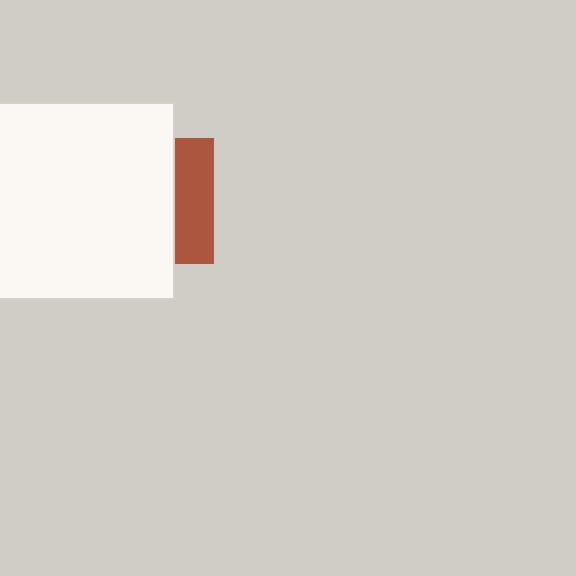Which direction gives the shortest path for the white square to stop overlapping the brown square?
Moving left gives the shortest separation.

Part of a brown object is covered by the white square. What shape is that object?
It is a square.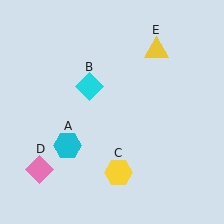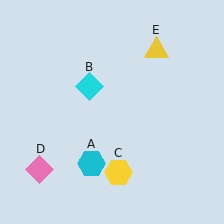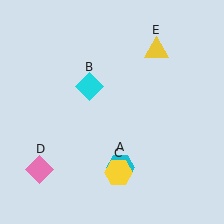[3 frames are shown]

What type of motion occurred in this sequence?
The cyan hexagon (object A) rotated counterclockwise around the center of the scene.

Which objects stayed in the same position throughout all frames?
Cyan diamond (object B) and yellow hexagon (object C) and pink diamond (object D) and yellow triangle (object E) remained stationary.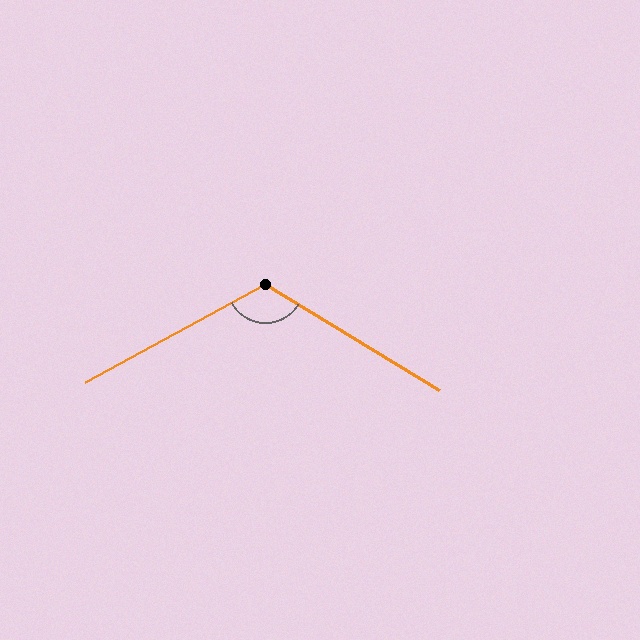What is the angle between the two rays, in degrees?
Approximately 120 degrees.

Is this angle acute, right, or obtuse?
It is obtuse.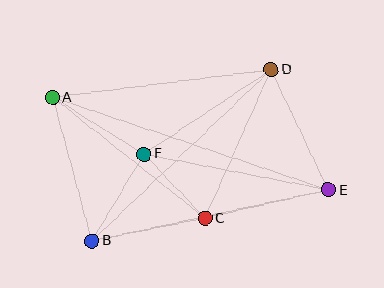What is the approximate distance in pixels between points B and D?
The distance between B and D is approximately 248 pixels.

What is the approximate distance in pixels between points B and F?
The distance between B and F is approximately 101 pixels.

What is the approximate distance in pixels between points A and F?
The distance between A and F is approximately 107 pixels.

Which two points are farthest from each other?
Points A and E are farthest from each other.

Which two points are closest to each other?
Points C and F are closest to each other.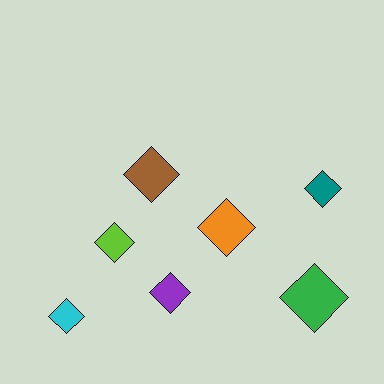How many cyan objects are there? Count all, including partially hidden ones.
There is 1 cyan object.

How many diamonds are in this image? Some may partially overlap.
There are 7 diamonds.